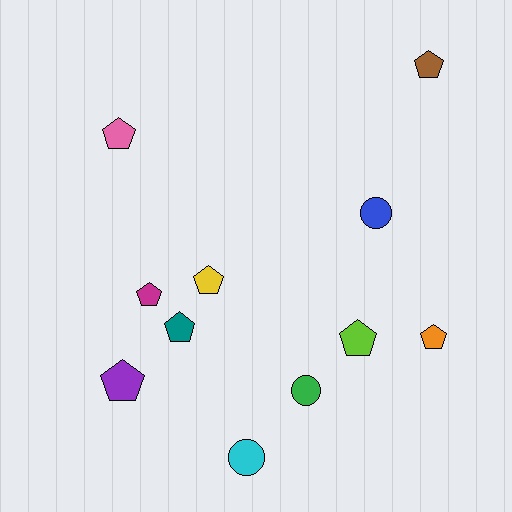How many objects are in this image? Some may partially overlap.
There are 11 objects.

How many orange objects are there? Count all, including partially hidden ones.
There is 1 orange object.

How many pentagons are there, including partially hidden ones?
There are 8 pentagons.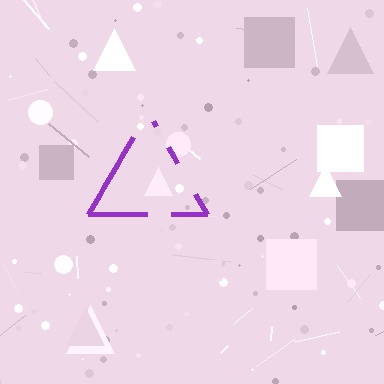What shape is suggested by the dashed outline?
The dashed outline suggests a triangle.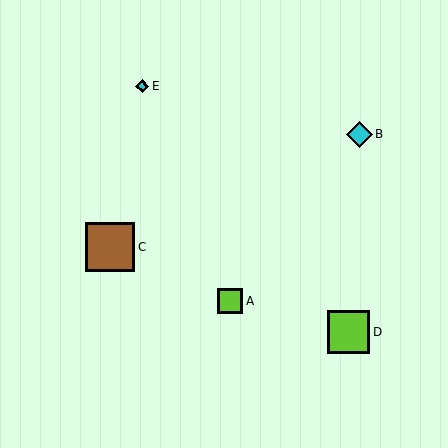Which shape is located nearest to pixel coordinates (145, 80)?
The cyan diamond (labeled E) at (142, 86) is nearest to that location.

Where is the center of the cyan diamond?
The center of the cyan diamond is at (142, 86).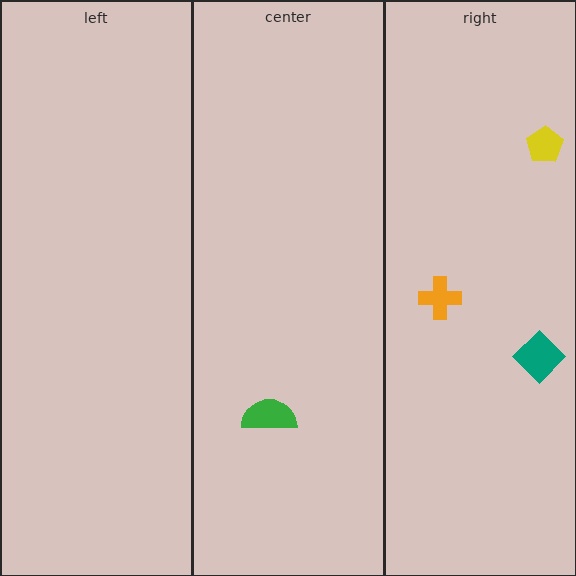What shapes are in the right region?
The teal diamond, the yellow pentagon, the orange cross.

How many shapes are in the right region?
3.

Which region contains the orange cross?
The right region.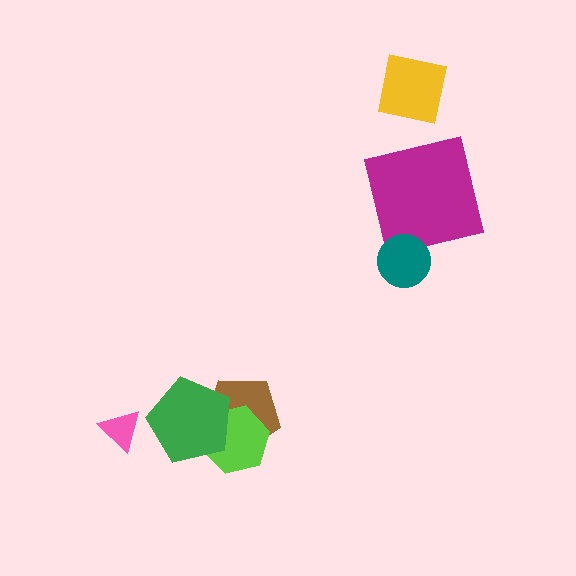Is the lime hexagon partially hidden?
Yes, it is partially covered by another shape.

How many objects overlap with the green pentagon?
2 objects overlap with the green pentagon.